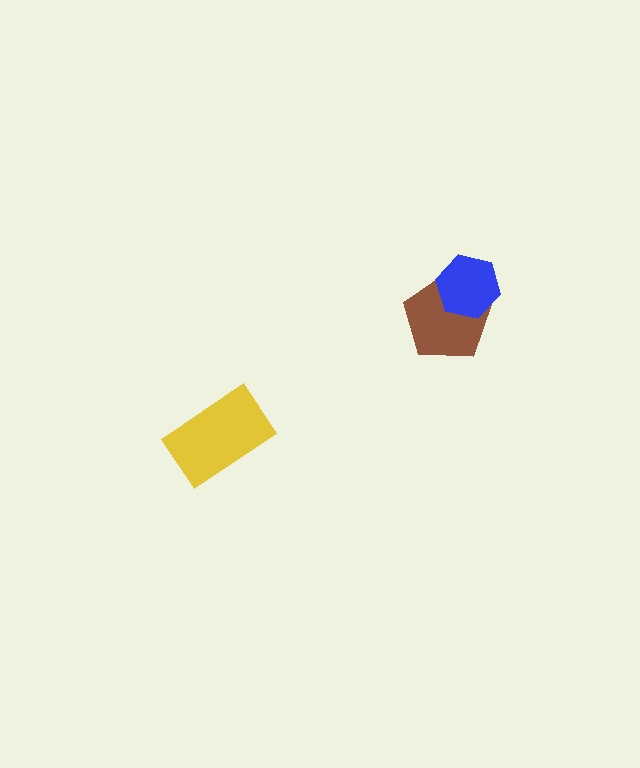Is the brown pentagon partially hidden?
Yes, it is partially covered by another shape.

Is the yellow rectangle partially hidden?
No, no other shape covers it.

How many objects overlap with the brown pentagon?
1 object overlaps with the brown pentagon.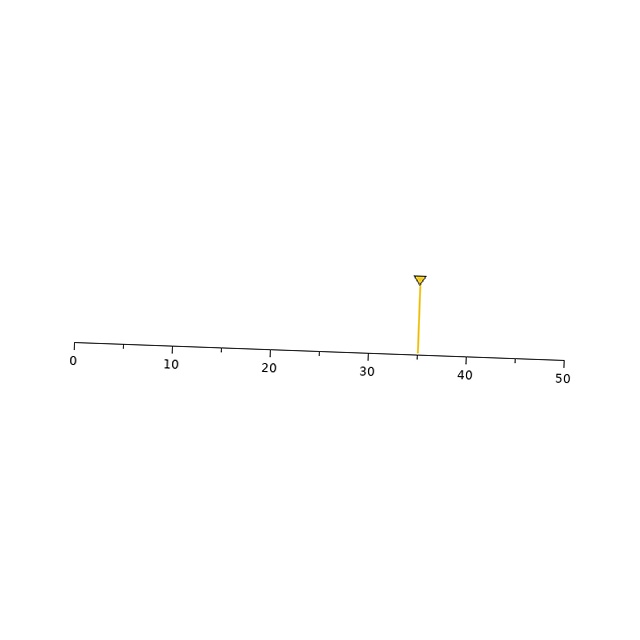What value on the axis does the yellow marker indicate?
The marker indicates approximately 35.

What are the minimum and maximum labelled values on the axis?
The axis runs from 0 to 50.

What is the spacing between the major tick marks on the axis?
The major ticks are spaced 10 apart.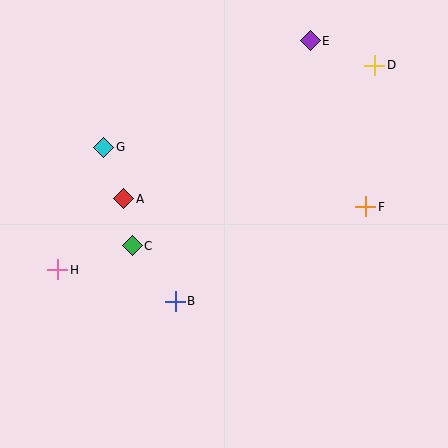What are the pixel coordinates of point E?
Point E is at (310, 41).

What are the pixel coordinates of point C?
Point C is at (132, 246).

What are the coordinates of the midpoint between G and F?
The midpoint between G and F is at (235, 177).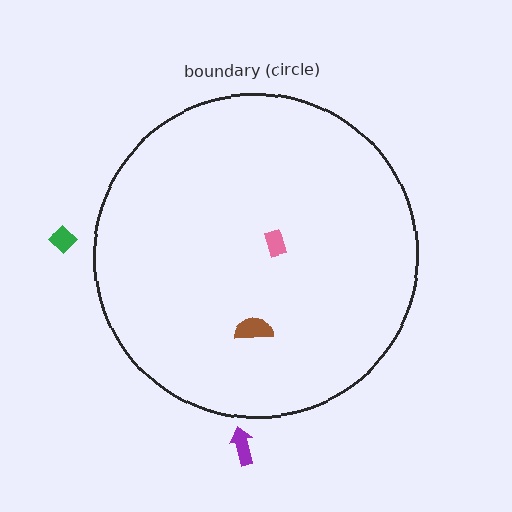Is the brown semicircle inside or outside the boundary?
Inside.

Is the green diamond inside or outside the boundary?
Outside.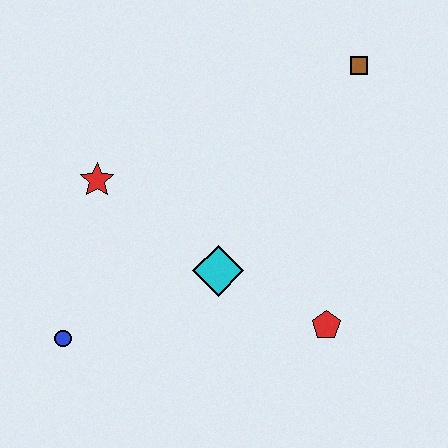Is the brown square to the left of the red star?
No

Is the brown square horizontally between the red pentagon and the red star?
No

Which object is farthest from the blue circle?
The brown square is farthest from the blue circle.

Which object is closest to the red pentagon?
The cyan diamond is closest to the red pentagon.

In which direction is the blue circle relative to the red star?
The blue circle is below the red star.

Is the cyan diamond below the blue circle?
No